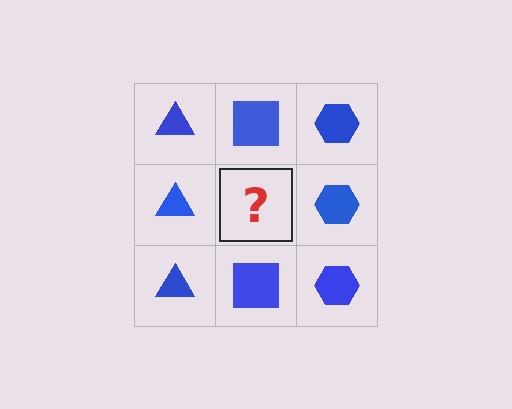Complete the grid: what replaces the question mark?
The question mark should be replaced with a blue square.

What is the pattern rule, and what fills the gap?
The rule is that each column has a consistent shape. The gap should be filled with a blue square.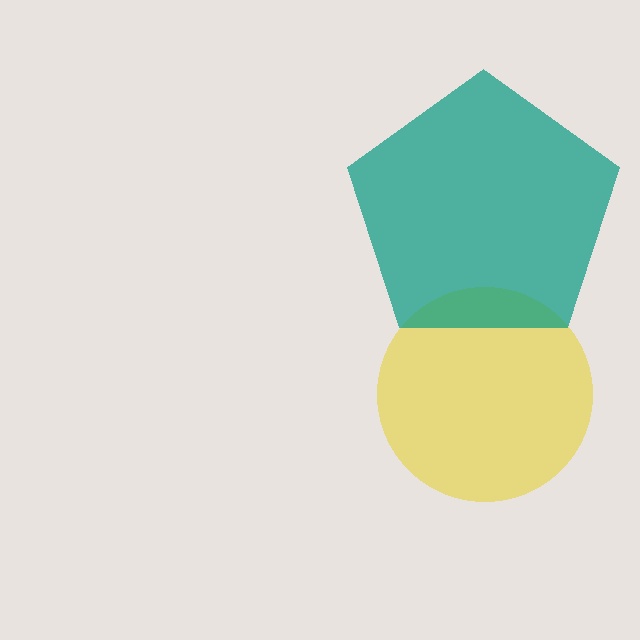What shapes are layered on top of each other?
The layered shapes are: a yellow circle, a teal pentagon.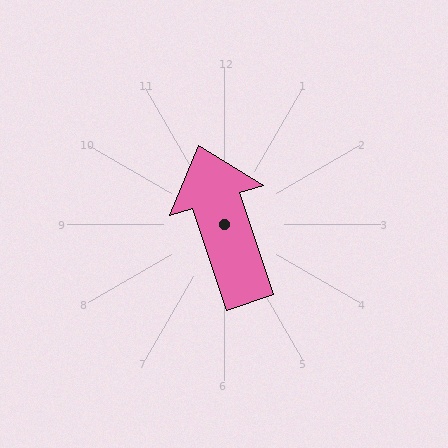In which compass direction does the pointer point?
North.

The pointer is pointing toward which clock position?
Roughly 11 o'clock.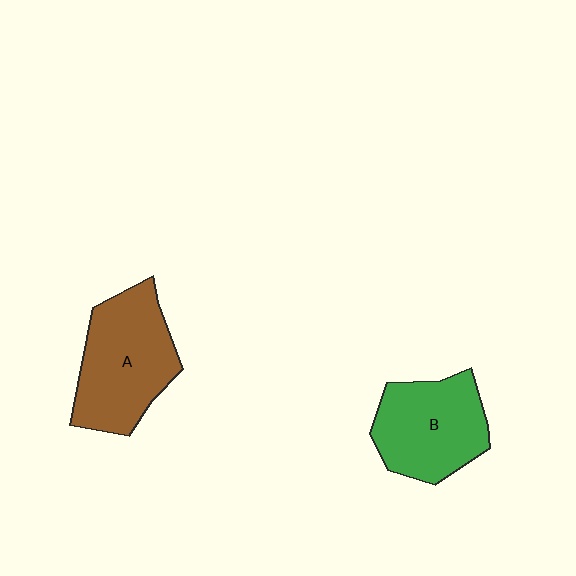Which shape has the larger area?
Shape A (brown).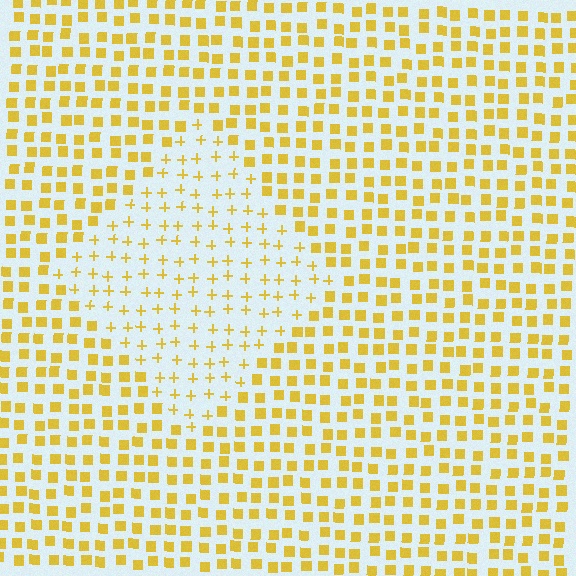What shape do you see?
I see a diamond.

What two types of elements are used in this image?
The image uses plus signs inside the diamond region and squares outside it.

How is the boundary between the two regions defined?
The boundary is defined by a change in element shape: plus signs inside vs. squares outside. All elements share the same color and spacing.